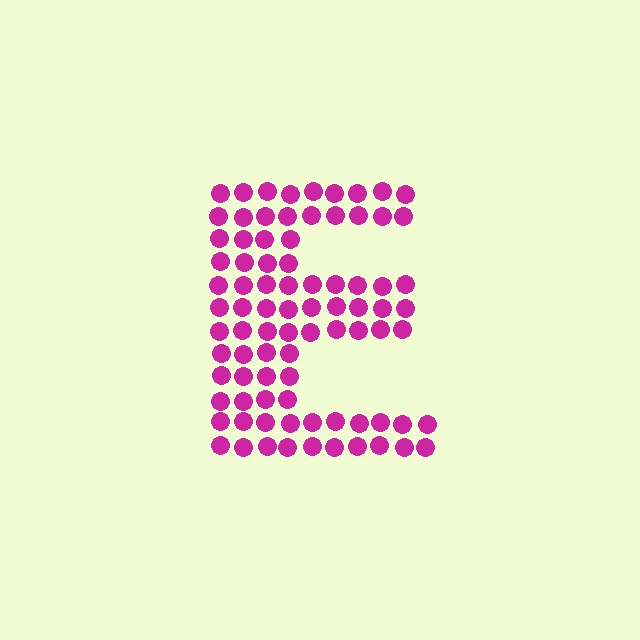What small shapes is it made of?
It is made of small circles.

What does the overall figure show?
The overall figure shows the letter E.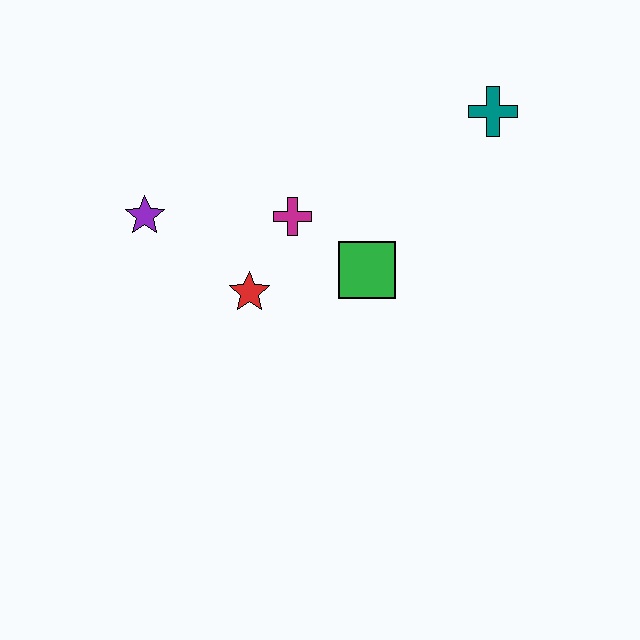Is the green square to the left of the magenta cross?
No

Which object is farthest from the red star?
The teal cross is farthest from the red star.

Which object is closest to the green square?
The magenta cross is closest to the green square.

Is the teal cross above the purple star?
Yes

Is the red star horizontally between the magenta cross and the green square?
No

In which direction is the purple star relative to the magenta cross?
The purple star is to the left of the magenta cross.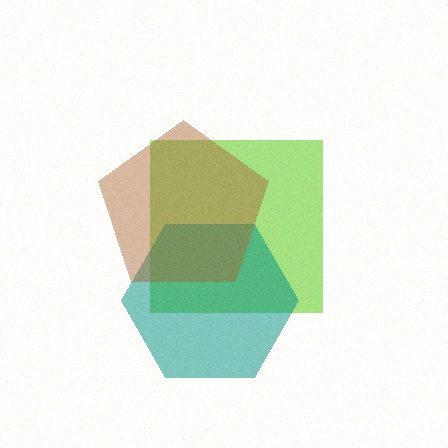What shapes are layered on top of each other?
The layered shapes are: a lime square, a teal hexagon, a brown pentagon.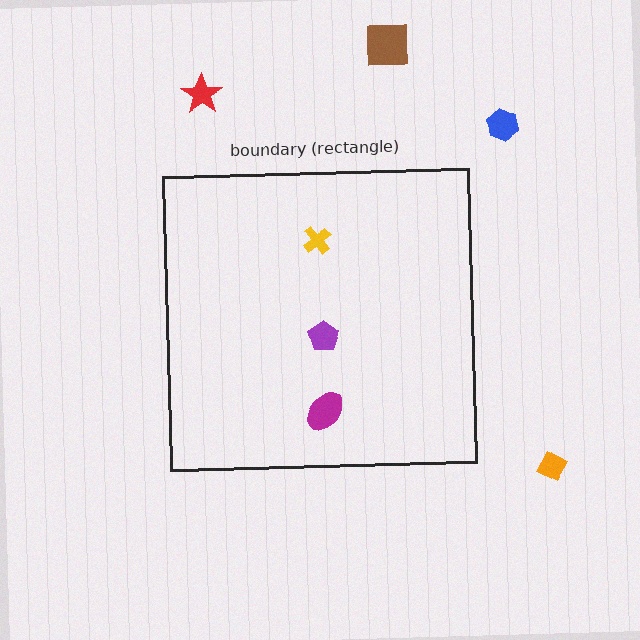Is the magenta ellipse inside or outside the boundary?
Inside.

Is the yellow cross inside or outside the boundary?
Inside.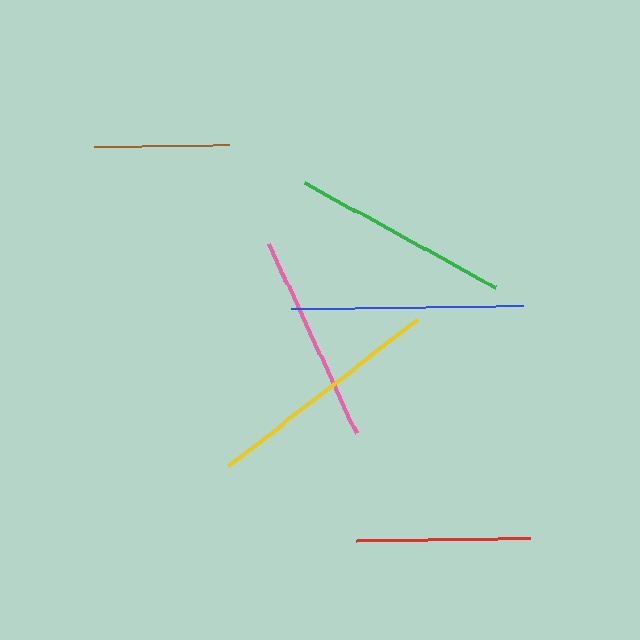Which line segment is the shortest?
The brown line is the shortest at approximately 135 pixels.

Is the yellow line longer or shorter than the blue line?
The yellow line is longer than the blue line.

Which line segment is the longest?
The yellow line is the longest at approximately 240 pixels.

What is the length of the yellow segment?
The yellow segment is approximately 240 pixels long.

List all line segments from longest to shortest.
From longest to shortest: yellow, blue, green, pink, red, brown.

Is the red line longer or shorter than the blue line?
The blue line is longer than the red line.